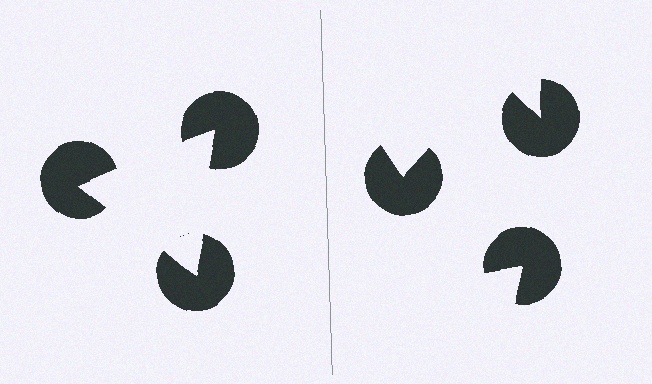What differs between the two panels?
The pac-man discs are positioned identically on both sides; only the wedge orientations differ. On the left they align to a triangle; on the right they are misaligned.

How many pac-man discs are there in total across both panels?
6 — 3 on each side.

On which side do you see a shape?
An illusory triangle appears on the left side. On the right side the wedge cuts are rotated, so no coherent shape forms.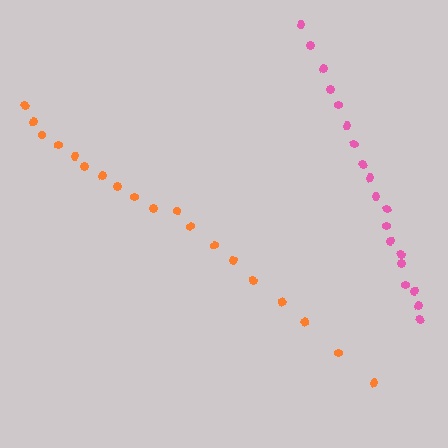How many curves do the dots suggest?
There are 2 distinct paths.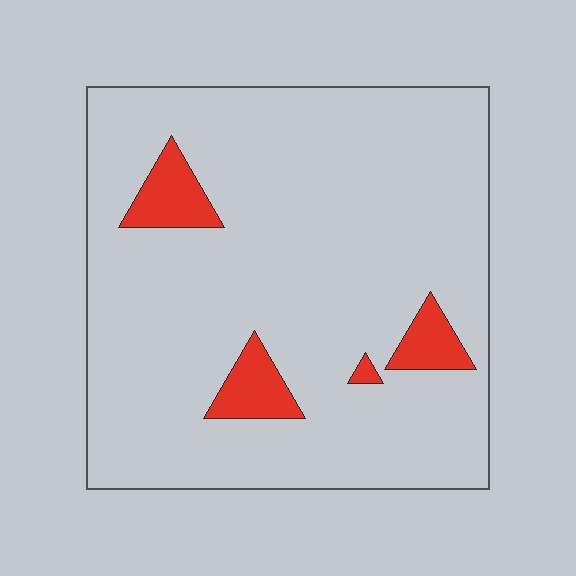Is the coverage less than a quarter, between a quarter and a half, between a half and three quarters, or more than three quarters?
Less than a quarter.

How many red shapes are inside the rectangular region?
4.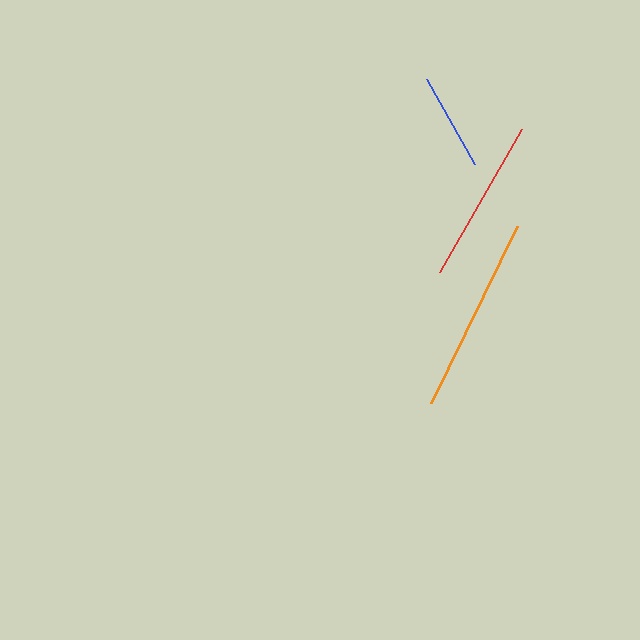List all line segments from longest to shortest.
From longest to shortest: orange, red, blue.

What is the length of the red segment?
The red segment is approximately 165 pixels long.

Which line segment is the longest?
The orange line is the longest at approximately 196 pixels.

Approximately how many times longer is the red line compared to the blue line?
The red line is approximately 1.7 times the length of the blue line.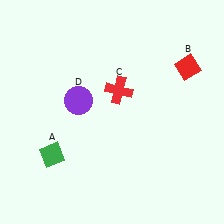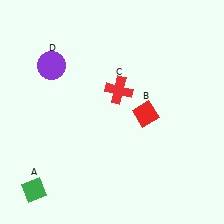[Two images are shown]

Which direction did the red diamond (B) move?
The red diamond (B) moved down.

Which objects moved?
The objects that moved are: the green diamond (A), the red diamond (B), the purple circle (D).